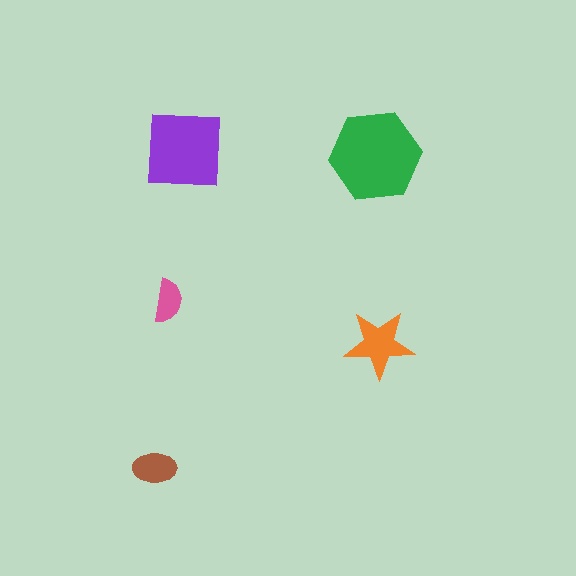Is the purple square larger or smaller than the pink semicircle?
Larger.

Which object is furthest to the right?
The orange star is rightmost.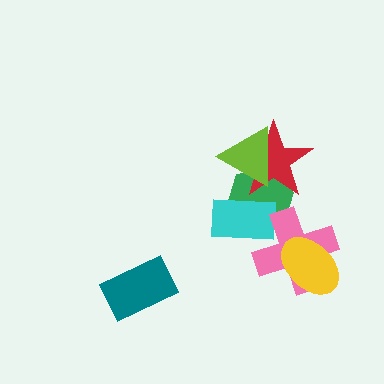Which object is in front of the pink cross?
The yellow ellipse is in front of the pink cross.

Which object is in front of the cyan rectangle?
The pink cross is in front of the cyan rectangle.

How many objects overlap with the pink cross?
3 objects overlap with the pink cross.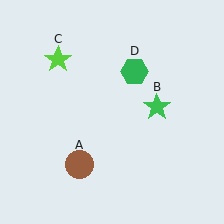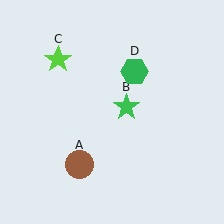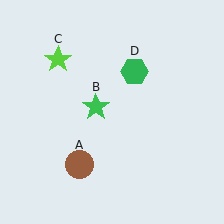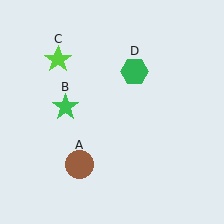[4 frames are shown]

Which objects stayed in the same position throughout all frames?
Brown circle (object A) and lime star (object C) and green hexagon (object D) remained stationary.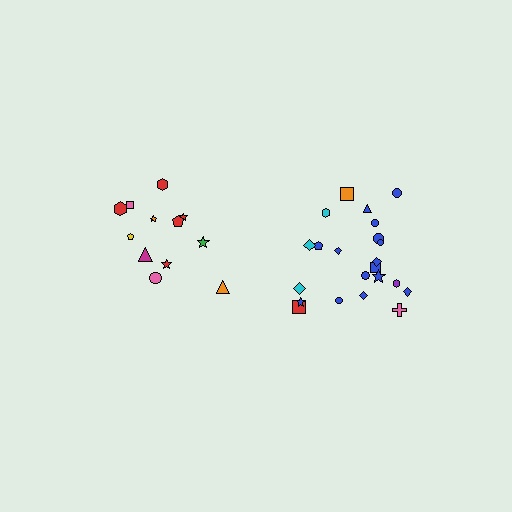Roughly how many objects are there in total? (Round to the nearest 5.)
Roughly 35 objects in total.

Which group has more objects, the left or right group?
The right group.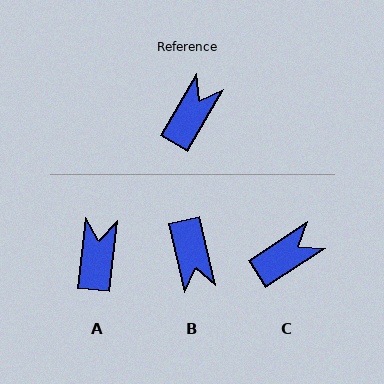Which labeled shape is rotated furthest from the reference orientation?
B, about 137 degrees away.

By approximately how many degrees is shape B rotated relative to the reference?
Approximately 137 degrees clockwise.